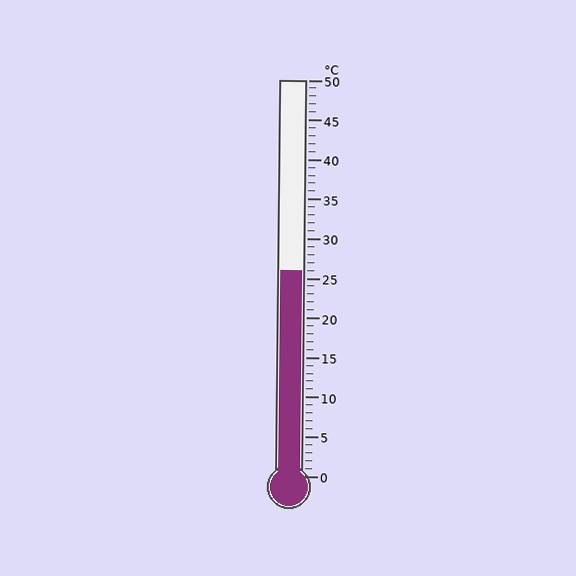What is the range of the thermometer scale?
The thermometer scale ranges from 0°C to 50°C.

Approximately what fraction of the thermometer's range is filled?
The thermometer is filled to approximately 50% of its range.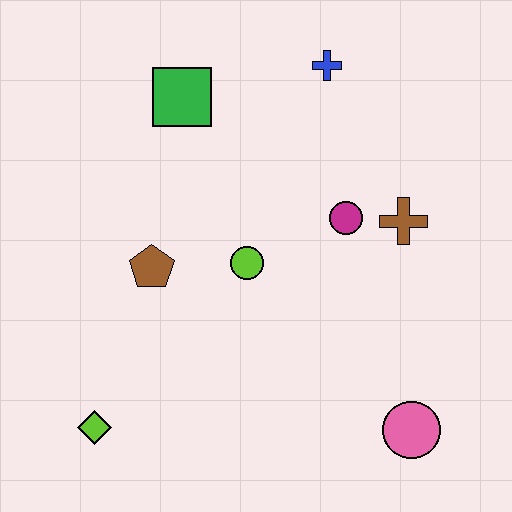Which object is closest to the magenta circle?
The brown cross is closest to the magenta circle.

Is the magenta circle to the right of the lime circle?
Yes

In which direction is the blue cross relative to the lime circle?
The blue cross is above the lime circle.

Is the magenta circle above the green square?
No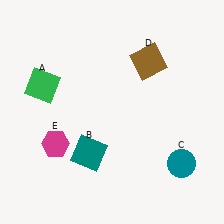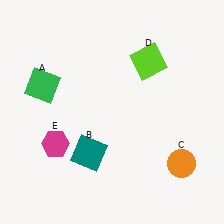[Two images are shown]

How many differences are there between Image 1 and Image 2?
There are 2 differences between the two images.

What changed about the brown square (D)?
In Image 1, D is brown. In Image 2, it changed to lime.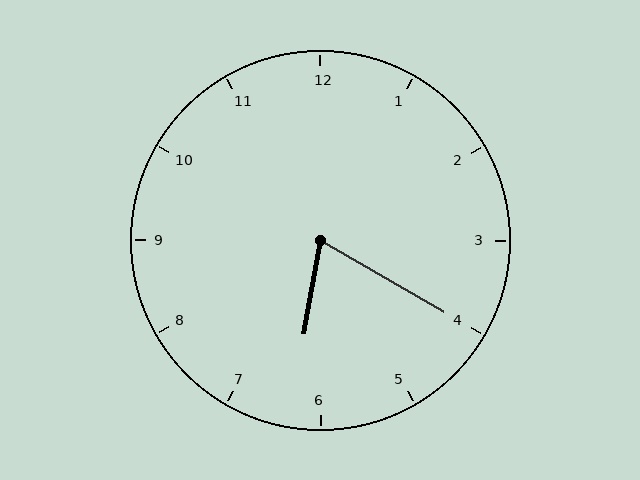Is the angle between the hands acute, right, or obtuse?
It is acute.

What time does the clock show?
6:20.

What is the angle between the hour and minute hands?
Approximately 70 degrees.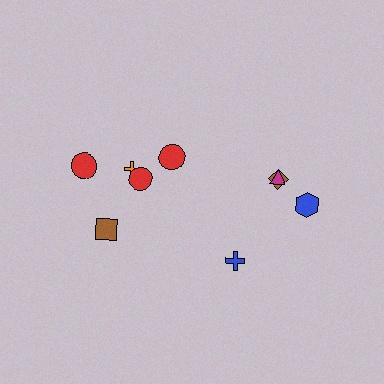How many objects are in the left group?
There are 6 objects.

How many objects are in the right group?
There are 4 objects.